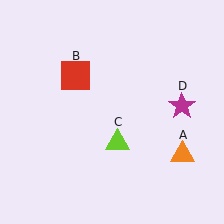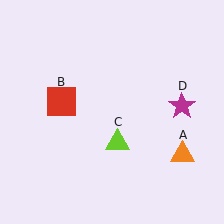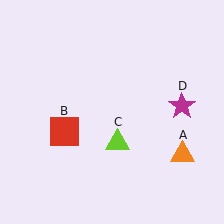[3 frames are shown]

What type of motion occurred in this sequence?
The red square (object B) rotated counterclockwise around the center of the scene.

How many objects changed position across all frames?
1 object changed position: red square (object B).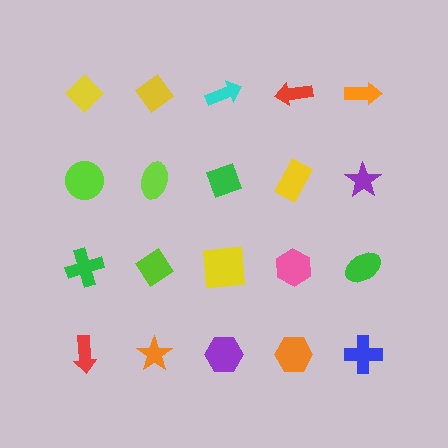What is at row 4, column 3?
A purple hexagon.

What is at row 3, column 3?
A yellow square.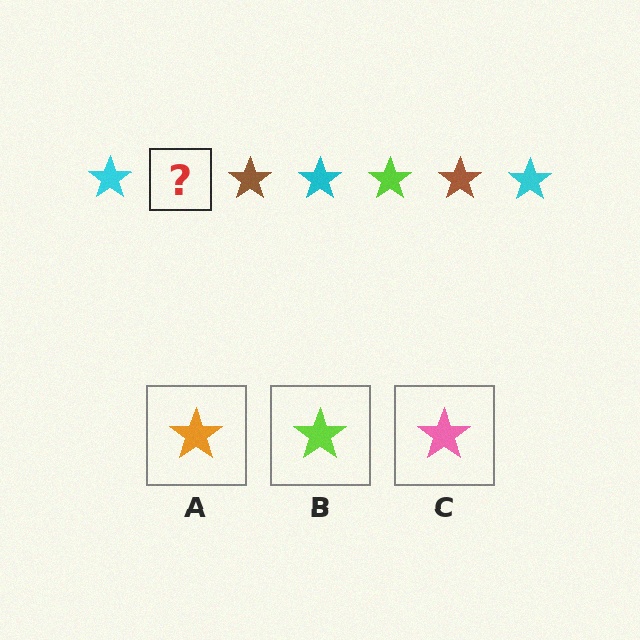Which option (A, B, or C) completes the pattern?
B.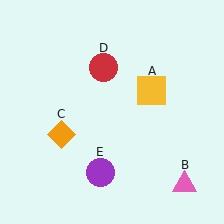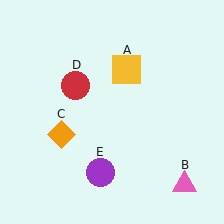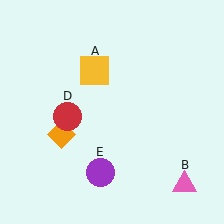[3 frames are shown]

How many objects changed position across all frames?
2 objects changed position: yellow square (object A), red circle (object D).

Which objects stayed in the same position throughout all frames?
Pink triangle (object B) and orange diamond (object C) and purple circle (object E) remained stationary.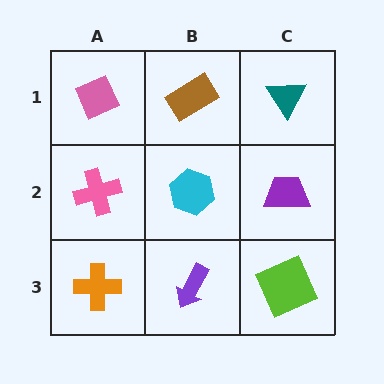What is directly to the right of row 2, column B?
A purple trapezoid.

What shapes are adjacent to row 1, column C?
A purple trapezoid (row 2, column C), a brown rectangle (row 1, column B).